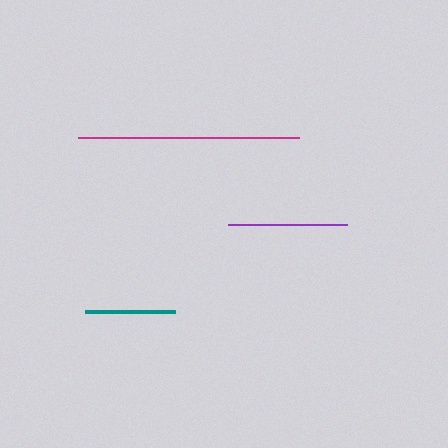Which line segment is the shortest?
The teal line is the shortest at approximately 90 pixels.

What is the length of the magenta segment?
The magenta segment is approximately 221 pixels long.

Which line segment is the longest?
The magenta line is the longest at approximately 221 pixels.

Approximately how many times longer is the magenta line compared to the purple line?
The magenta line is approximately 1.9 times the length of the purple line.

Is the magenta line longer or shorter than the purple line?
The magenta line is longer than the purple line.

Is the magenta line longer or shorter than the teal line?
The magenta line is longer than the teal line.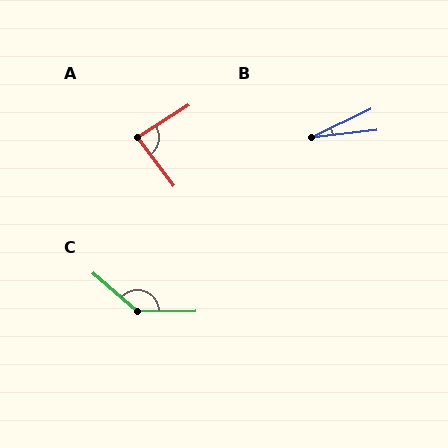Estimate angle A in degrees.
Approximately 85 degrees.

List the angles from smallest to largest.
B (19°), A (85°), C (138°).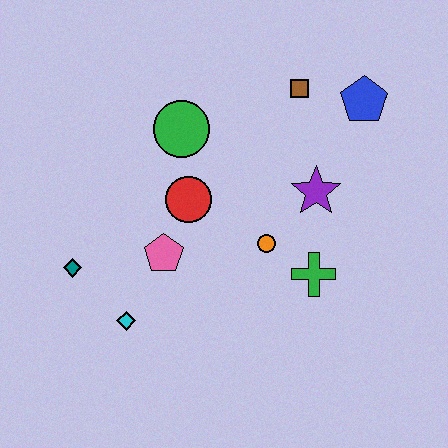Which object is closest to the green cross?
The orange circle is closest to the green cross.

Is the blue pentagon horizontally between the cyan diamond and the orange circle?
No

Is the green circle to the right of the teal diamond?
Yes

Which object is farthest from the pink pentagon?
The blue pentagon is farthest from the pink pentagon.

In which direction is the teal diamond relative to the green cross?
The teal diamond is to the left of the green cross.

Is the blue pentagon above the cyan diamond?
Yes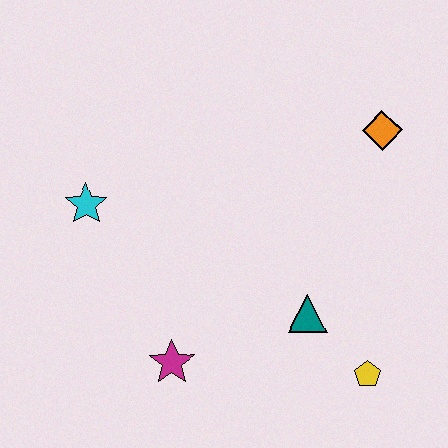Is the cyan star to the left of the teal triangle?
Yes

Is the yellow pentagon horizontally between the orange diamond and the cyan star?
Yes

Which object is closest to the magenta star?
The teal triangle is closest to the magenta star.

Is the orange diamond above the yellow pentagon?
Yes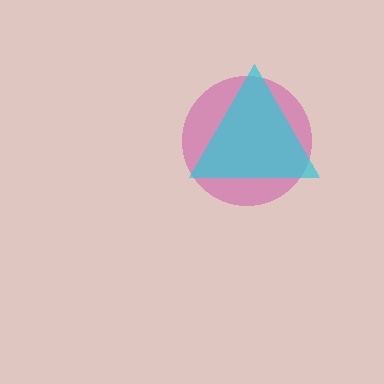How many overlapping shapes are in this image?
There are 2 overlapping shapes in the image.